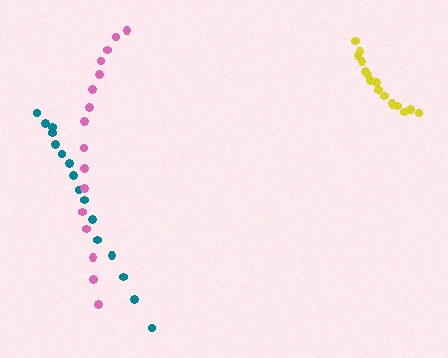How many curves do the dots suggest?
There are 3 distinct paths.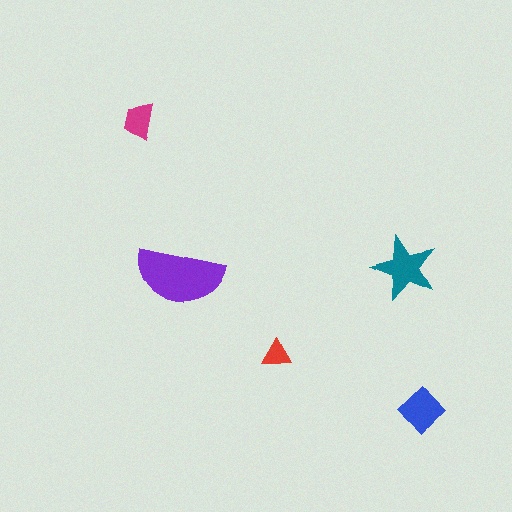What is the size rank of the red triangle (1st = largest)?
5th.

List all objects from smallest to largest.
The red triangle, the magenta trapezoid, the blue diamond, the teal star, the purple semicircle.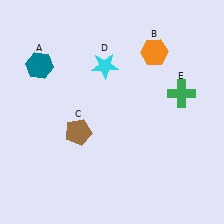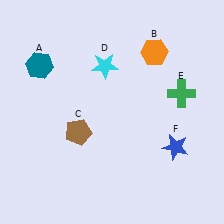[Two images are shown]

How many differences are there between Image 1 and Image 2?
There is 1 difference between the two images.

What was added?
A blue star (F) was added in Image 2.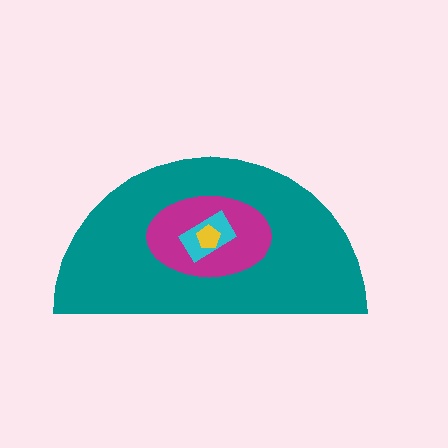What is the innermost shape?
The yellow pentagon.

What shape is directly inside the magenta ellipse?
The cyan rectangle.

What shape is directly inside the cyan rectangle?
The yellow pentagon.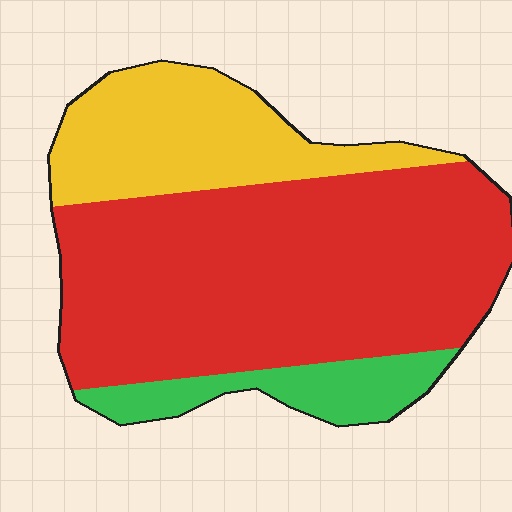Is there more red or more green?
Red.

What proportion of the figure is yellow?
Yellow takes up about one quarter (1/4) of the figure.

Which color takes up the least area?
Green, at roughly 10%.